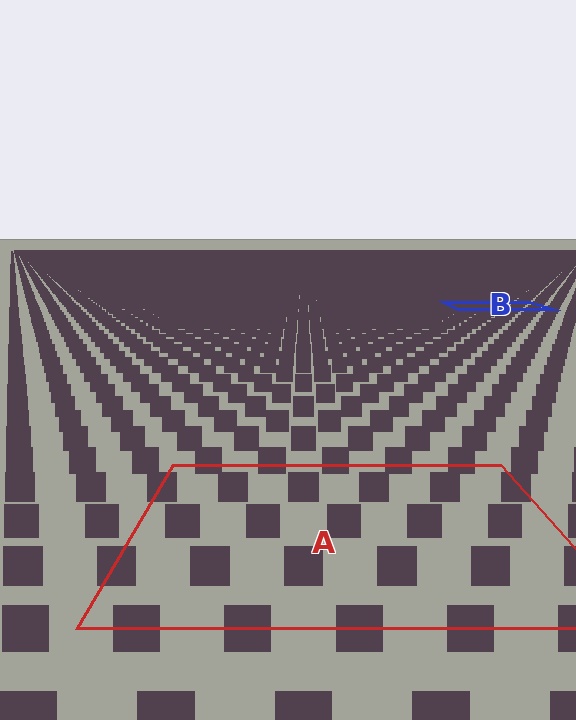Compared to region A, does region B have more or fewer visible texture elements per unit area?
Region B has more texture elements per unit area — they are packed more densely because it is farther away.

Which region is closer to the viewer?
Region A is closer. The texture elements there are larger and more spread out.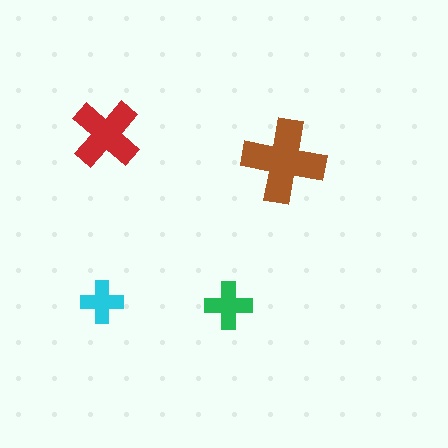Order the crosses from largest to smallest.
the brown one, the red one, the green one, the cyan one.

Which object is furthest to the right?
The brown cross is rightmost.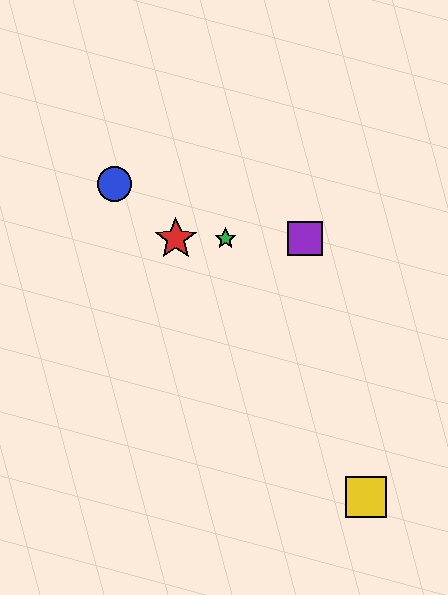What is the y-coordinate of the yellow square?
The yellow square is at y≈497.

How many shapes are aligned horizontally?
3 shapes (the red star, the green star, the purple square) are aligned horizontally.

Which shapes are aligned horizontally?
The red star, the green star, the purple square are aligned horizontally.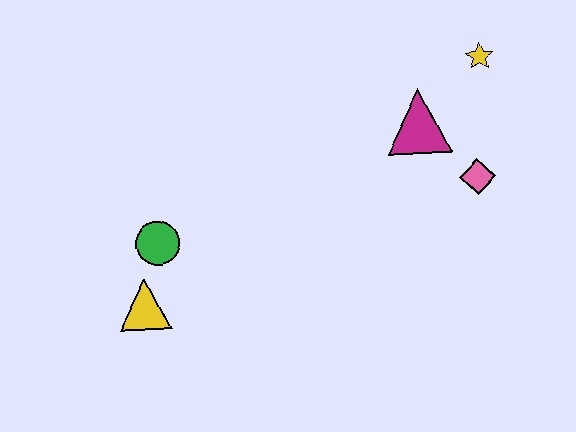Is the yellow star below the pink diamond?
No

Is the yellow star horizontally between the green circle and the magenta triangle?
No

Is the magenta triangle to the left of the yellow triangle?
No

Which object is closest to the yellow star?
The magenta triangle is closest to the yellow star.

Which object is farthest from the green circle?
The yellow star is farthest from the green circle.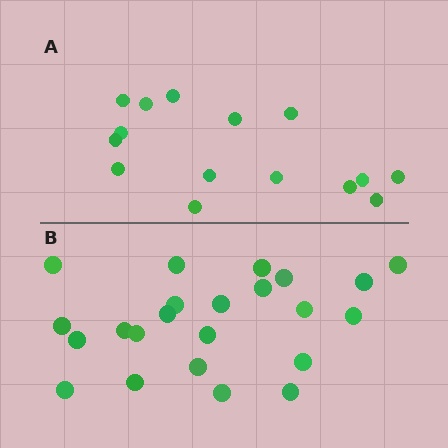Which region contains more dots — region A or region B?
Region B (the bottom region) has more dots.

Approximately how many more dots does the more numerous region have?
Region B has roughly 8 or so more dots than region A.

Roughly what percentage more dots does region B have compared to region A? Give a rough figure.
About 55% more.